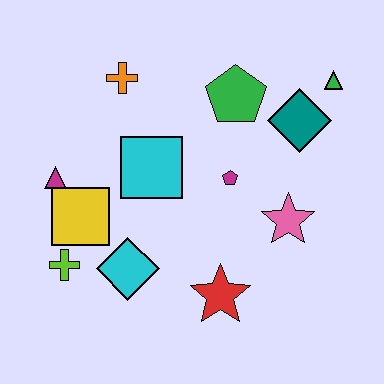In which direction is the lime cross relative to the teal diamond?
The lime cross is to the left of the teal diamond.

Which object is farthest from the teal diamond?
The lime cross is farthest from the teal diamond.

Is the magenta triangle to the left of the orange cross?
Yes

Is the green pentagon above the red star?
Yes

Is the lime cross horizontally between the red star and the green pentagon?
No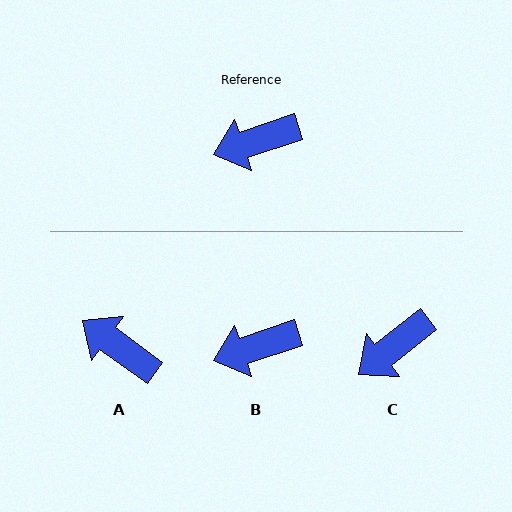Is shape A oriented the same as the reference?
No, it is off by about 54 degrees.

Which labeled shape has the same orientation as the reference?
B.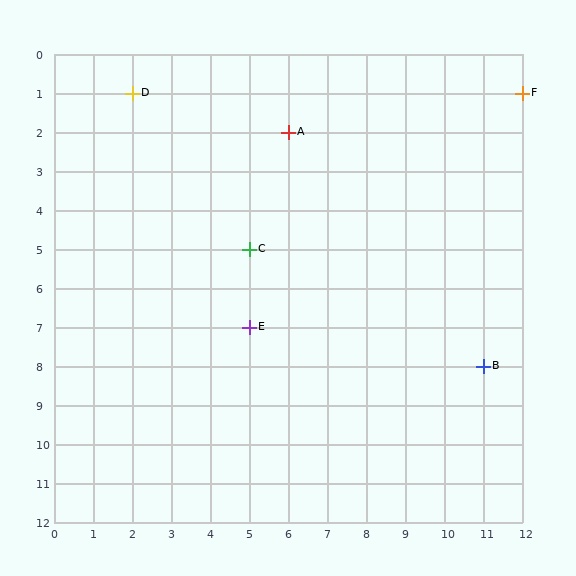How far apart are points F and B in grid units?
Points F and B are 1 column and 7 rows apart (about 7.1 grid units diagonally).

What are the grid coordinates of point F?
Point F is at grid coordinates (12, 1).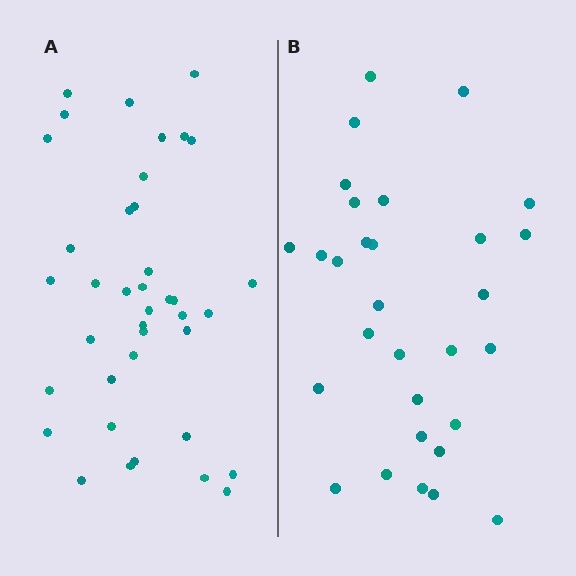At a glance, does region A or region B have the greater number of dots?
Region A (the left region) has more dots.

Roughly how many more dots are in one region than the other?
Region A has roughly 8 or so more dots than region B.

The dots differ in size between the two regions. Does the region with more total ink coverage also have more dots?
No. Region B has more total ink coverage because its dots are larger, but region A actually contains more individual dots. Total area can be misleading — the number of items is what matters here.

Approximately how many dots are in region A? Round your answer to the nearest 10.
About 40 dots. (The exact count is 39, which rounds to 40.)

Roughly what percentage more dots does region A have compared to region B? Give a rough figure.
About 30% more.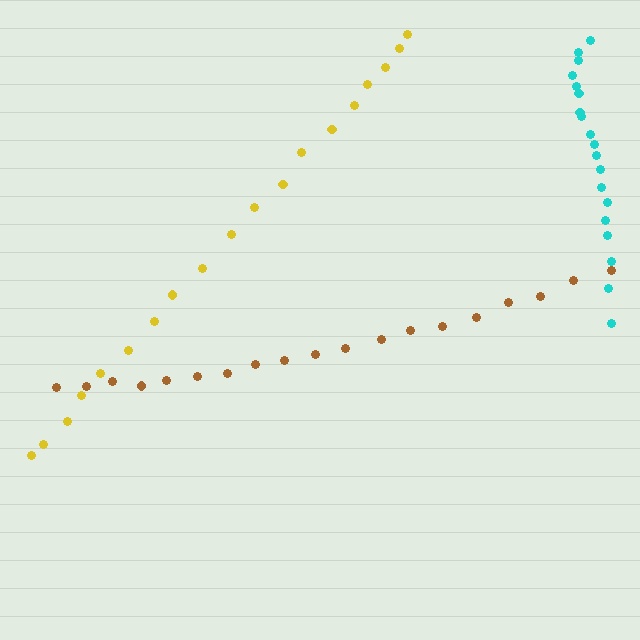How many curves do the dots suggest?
There are 3 distinct paths.